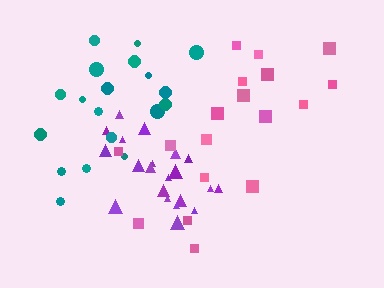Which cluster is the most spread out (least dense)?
Pink.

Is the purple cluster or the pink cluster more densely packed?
Purple.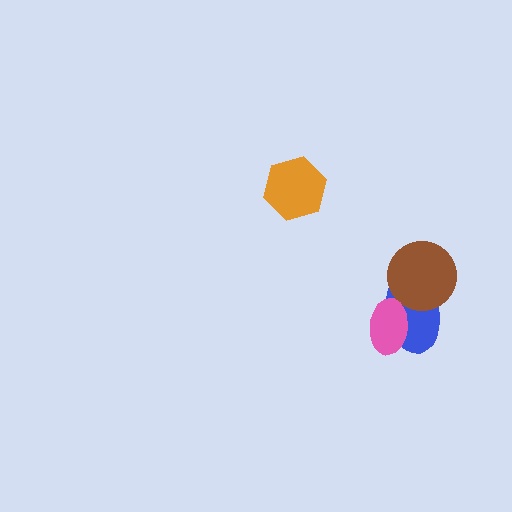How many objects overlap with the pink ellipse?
1 object overlaps with the pink ellipse.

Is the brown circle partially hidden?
No, no other shape covers it.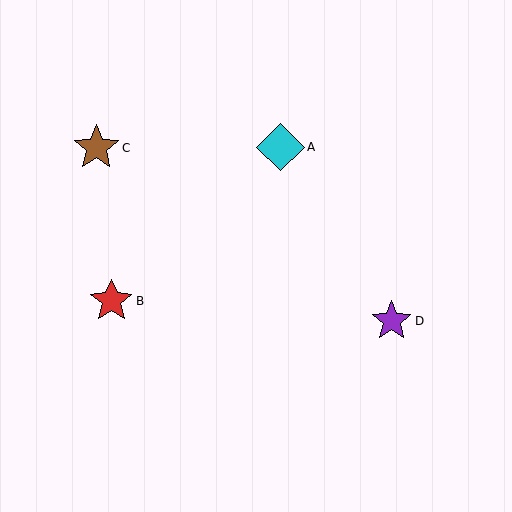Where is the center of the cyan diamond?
The center of the cyan diamond is at (280, 147).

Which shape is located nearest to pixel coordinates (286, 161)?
The cyan diamond (labeled A) at (280, 147) is nearest to that location.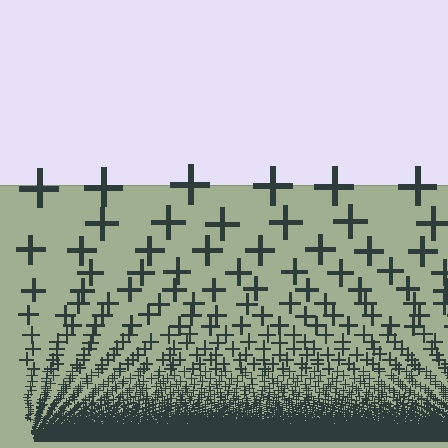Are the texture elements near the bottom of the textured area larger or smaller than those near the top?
Smaller. The gradient is inverted — elements near the bottom are smaller and denser.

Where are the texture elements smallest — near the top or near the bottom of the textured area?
Near the bottom.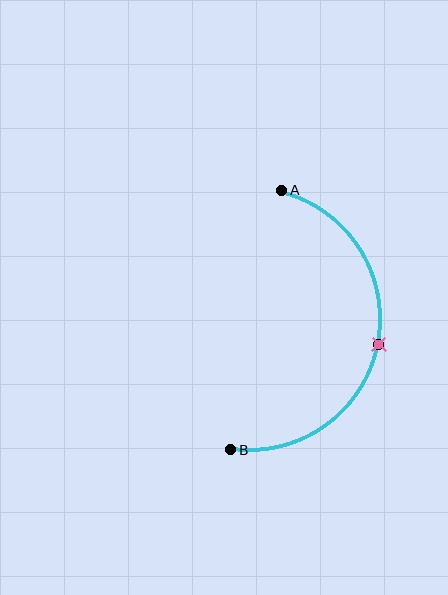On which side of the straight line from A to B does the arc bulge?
The arc bulges to the right of the straight line connecting A and B.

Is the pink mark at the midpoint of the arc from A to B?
Yes. The pink mark lies on the arc at equal arc-length from both A and B — it is the arc midpoint.